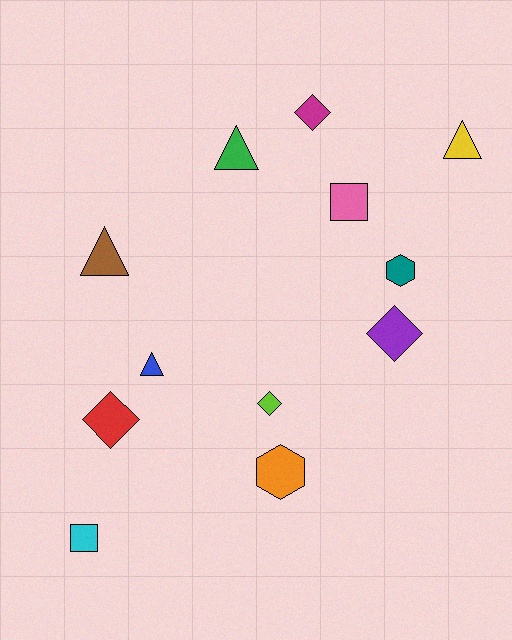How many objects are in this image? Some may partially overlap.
There are 12 objects.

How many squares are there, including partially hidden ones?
There are 2 squares.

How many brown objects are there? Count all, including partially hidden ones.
There is 1 brown object.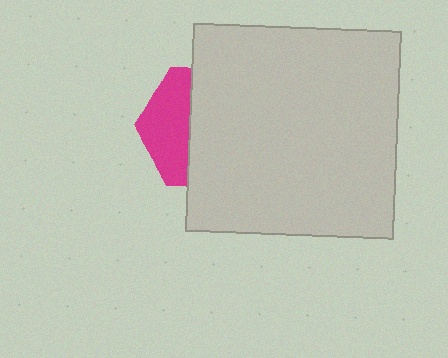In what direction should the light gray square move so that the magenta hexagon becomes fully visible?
The light gray square should move right. That is the shortest direction to clear the overlap and leave the magenta hexagon fully visible.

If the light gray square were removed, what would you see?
You would see the complete magenta hexagon.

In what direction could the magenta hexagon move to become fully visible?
The magenta hexagon could move left. That would shift it out from behind the light gray square entirely.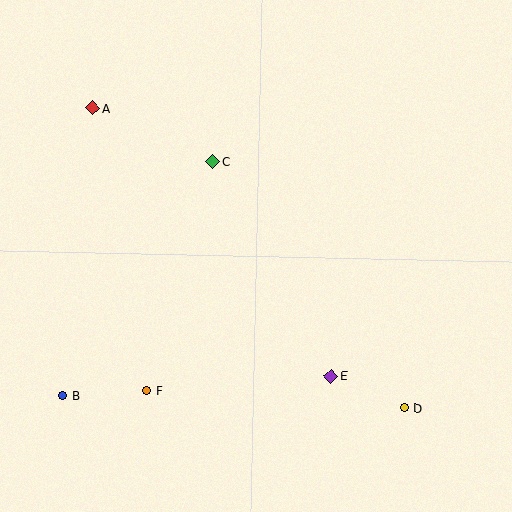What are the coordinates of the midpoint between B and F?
The midpoint between B and F is at (105, 393).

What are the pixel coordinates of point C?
Point C is at (213, 162).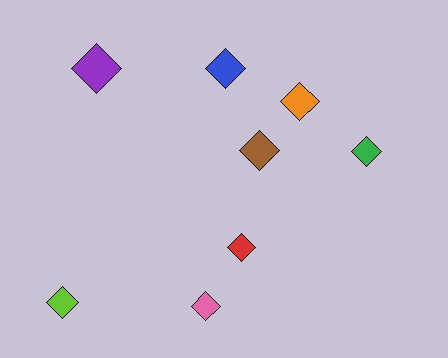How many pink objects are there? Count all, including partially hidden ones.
There is 1 pink object.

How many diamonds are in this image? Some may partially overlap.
There are 8 diamonds.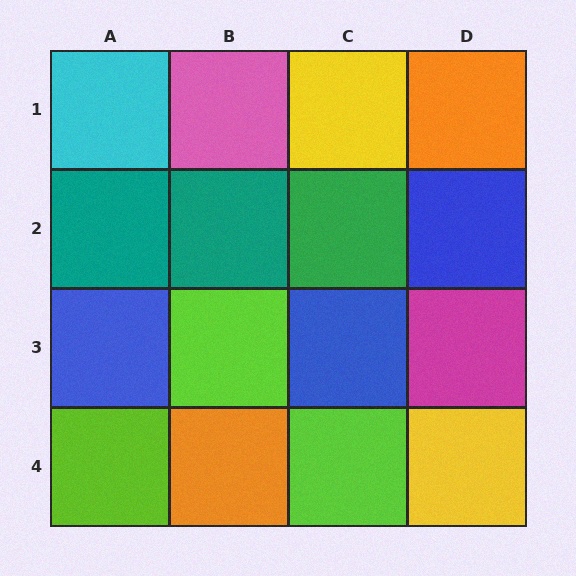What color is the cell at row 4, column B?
Orange.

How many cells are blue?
3 cells are blue.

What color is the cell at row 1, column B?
Pink.